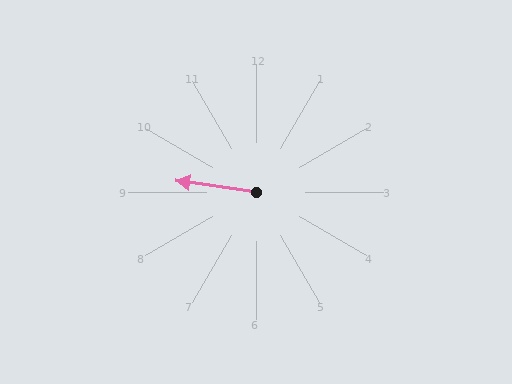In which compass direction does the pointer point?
West.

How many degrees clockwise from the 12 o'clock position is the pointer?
Approximately 278 degrees.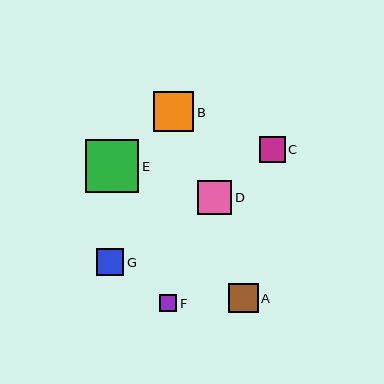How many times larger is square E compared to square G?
Square E is approximately 1.9 times the size of square G.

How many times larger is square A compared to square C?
Square A is approximately 1.1 times the size of square C.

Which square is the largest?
Square E is the largest with a size of approximately 53 pixels.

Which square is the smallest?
Square F is the smallest with a size of approximately 17 pixels.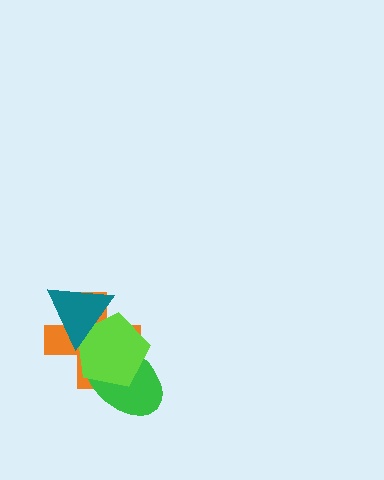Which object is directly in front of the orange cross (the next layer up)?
The green ellipse is directly in front of the orange cross.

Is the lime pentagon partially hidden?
Yes, it is partially covered by another shape.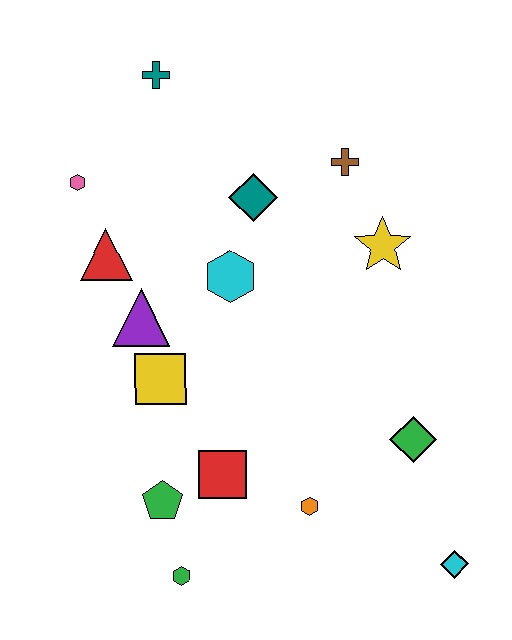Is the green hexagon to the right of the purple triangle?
Yes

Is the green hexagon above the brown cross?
No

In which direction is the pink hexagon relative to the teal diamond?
The pink hexagon is to the left of the teal diamond.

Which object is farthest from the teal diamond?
The cyan diamond is farthest from the teal diamond.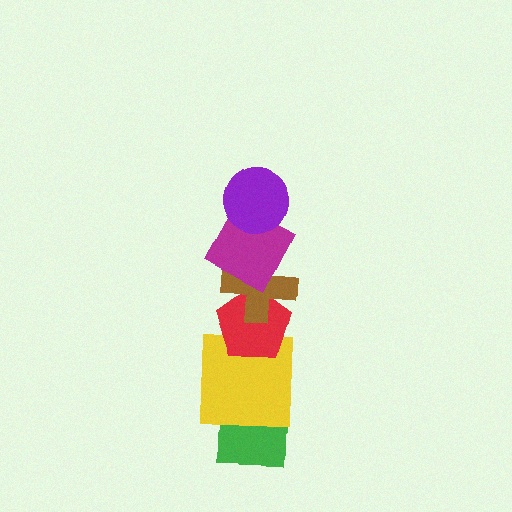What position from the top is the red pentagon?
The red pentagon is 4th from the top.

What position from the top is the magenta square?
The magenta square is 2nd from the top.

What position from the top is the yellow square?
The yellow square is 5th from the top.